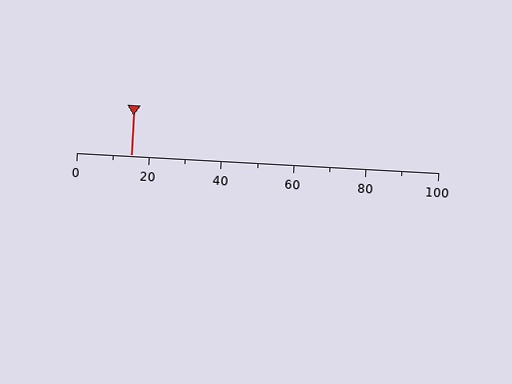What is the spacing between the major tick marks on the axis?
The major ticks are spaced 20 apart.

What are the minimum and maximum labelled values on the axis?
The axis runs from 0 to 100.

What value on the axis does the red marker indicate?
The marker indicates approximately 15.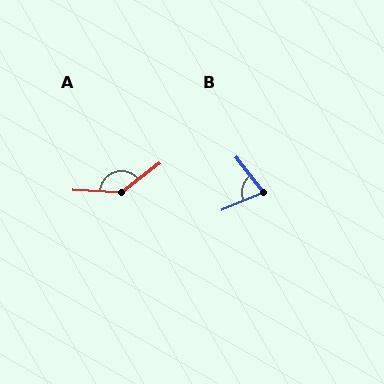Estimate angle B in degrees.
Approximately 76 degrees.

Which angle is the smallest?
B, at approximately 76 degrees.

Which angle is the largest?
A, at approximately 140 degrees.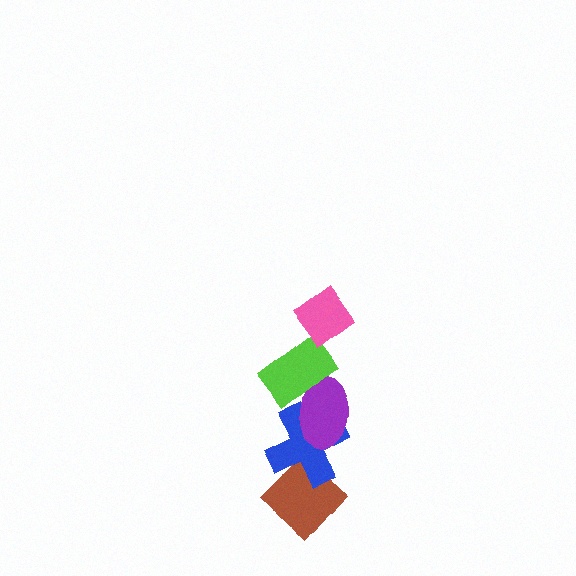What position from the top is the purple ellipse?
The purple ellipse is 3rd from the top.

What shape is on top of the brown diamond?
The blue cross is on top of the brown diamond.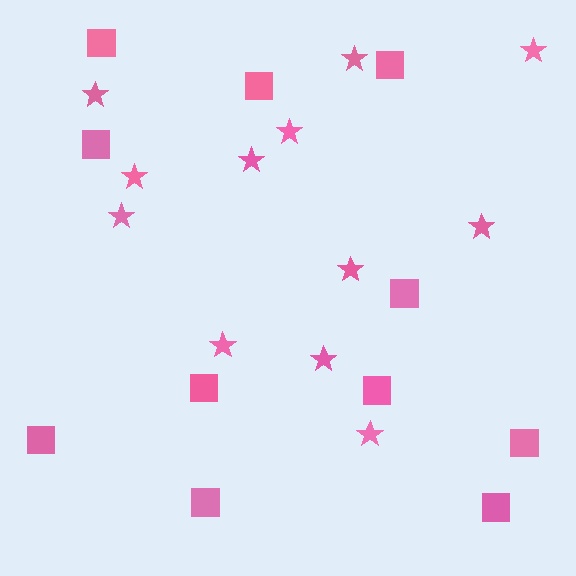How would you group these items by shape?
There are 2 groups: one group of squares (11) and one group of stars (12).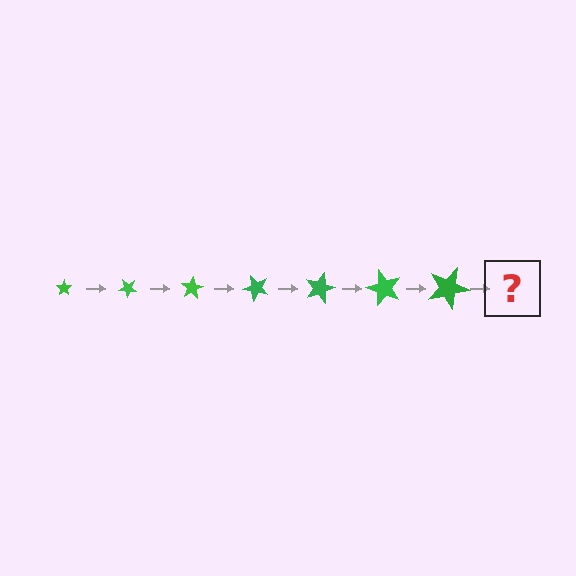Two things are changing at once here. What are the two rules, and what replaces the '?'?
The two rules are that the star grows larger each step and it rotates 40 degrees each step. The '?' should be a star, larger than the previous one and rotated 280 degrees from the start.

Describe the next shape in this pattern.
It should be a star, larger than the previous one and rotated 280 degrees from the start.